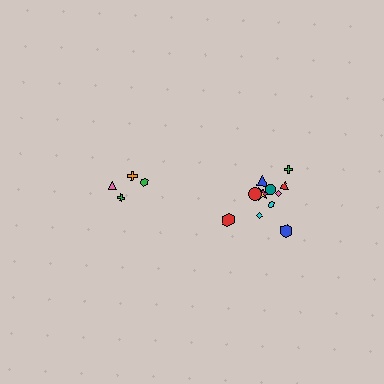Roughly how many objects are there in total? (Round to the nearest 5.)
Roughly 15 objects in total.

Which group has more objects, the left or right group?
The right group.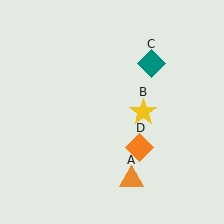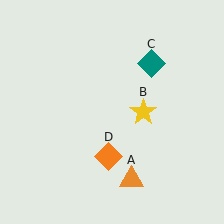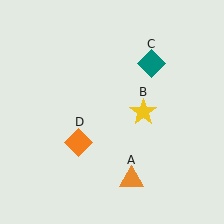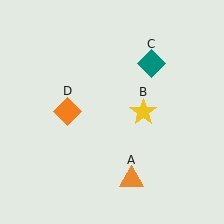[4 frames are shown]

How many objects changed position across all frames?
1 object changed position: orange diamond (object D).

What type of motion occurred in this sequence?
The orange diamond (object D) rotated clockwise around the center of the scene.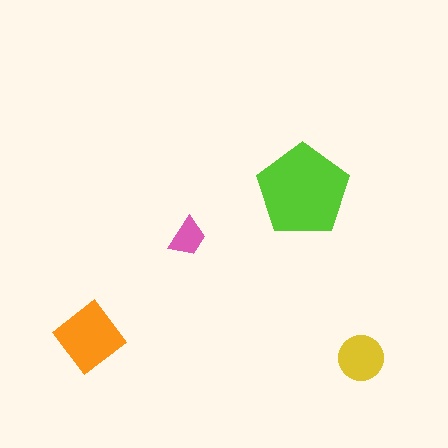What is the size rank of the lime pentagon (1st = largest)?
1st.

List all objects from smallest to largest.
The pink trapezoid, the yellow circle, the orange diamond, the lime pentagon.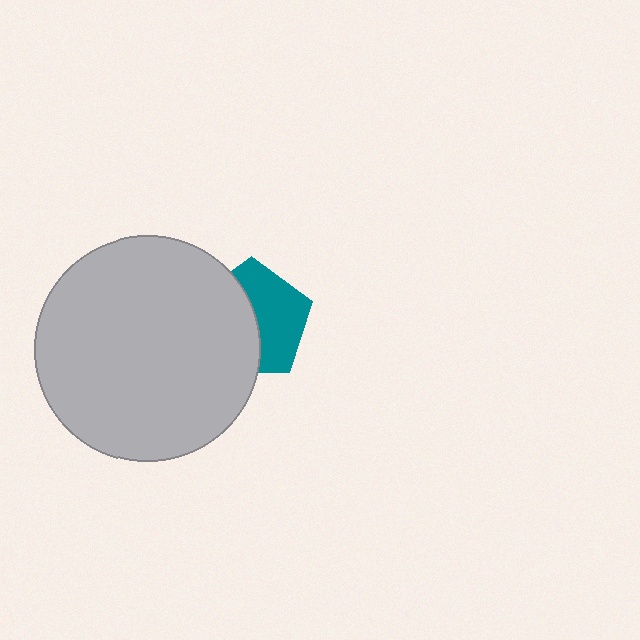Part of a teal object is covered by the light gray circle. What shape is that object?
It is a pentagon.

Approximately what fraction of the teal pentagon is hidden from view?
Roughly 51% of the teal pentagon is hidden behind the light gray circle.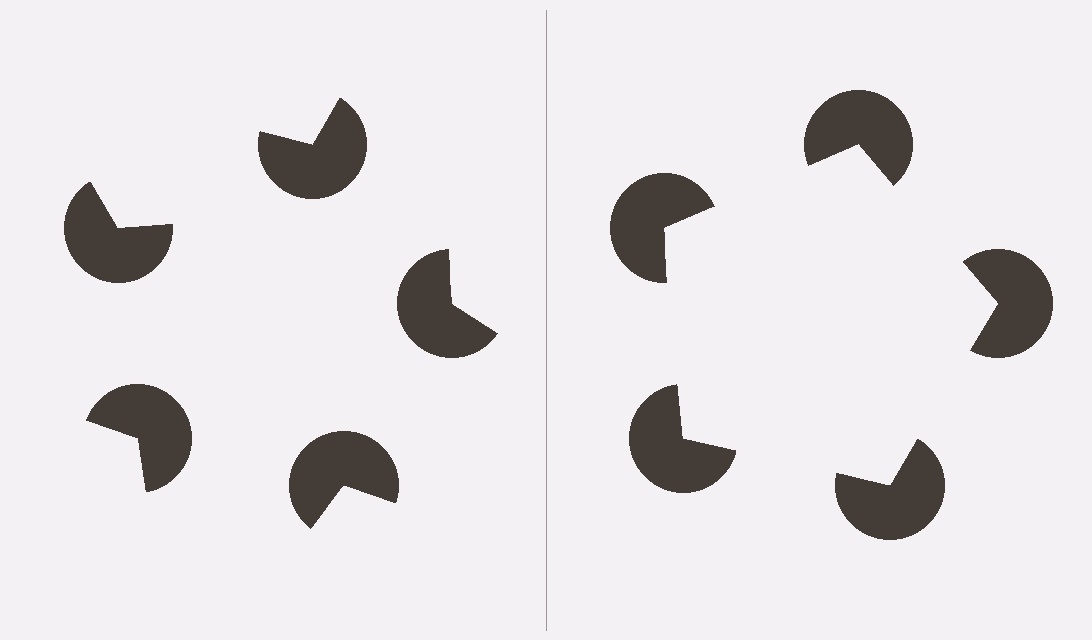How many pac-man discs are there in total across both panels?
10 — 5 on each side.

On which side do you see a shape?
An illusory pentagon appears on the right side. On the left side the wedge cuts are rotated, so no coherent shape forms.